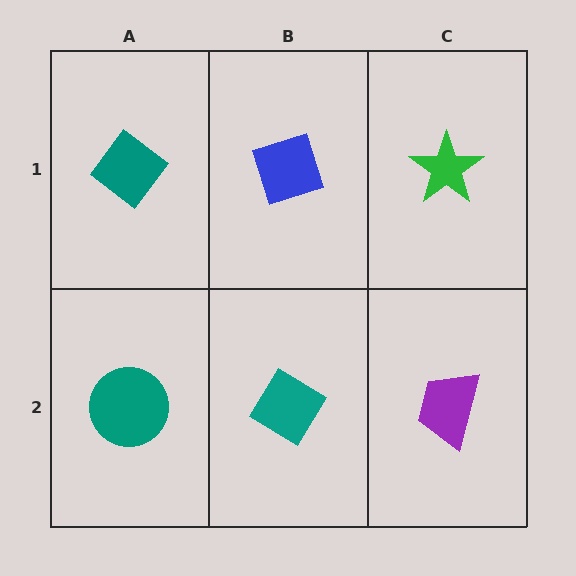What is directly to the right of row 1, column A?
A blue diamond.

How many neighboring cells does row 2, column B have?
3.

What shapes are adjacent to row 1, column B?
A teal diamond (row 2, column B), a teal diamond (row 1, column A), a green star (row 1, column C).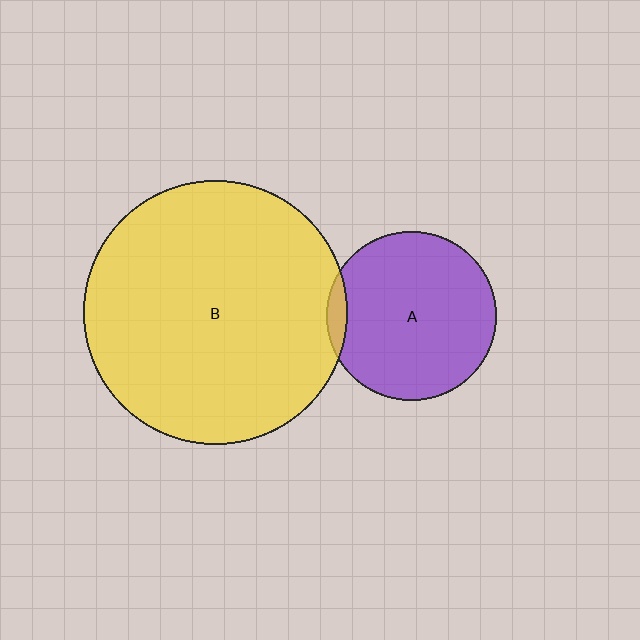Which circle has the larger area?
Circle B (yellow).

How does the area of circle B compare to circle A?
Approximately 2.4 times.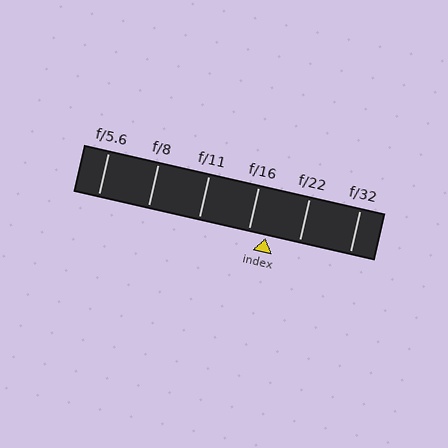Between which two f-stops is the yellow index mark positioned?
The index mark is between f/16 and f/22.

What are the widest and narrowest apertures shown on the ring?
The widest aperture shown is f/5.6 and the narrowest is f/32.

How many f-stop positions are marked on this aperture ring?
There are 6 f-stop positions marked.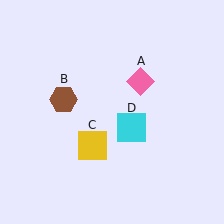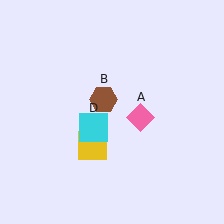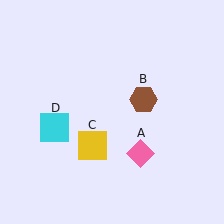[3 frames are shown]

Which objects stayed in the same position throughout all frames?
Yellow square (object C) remained stationary.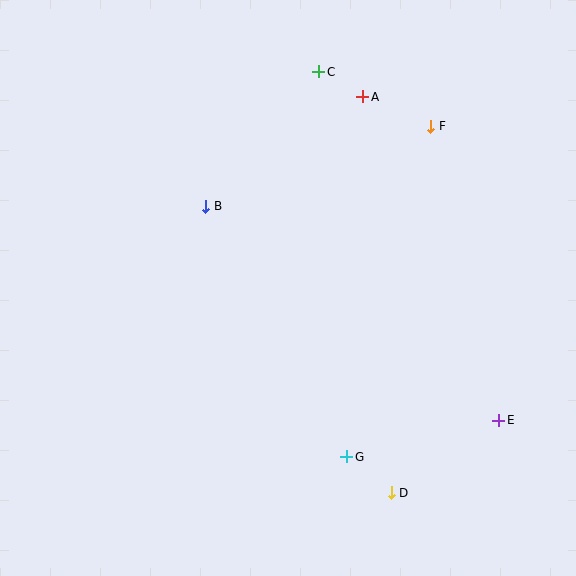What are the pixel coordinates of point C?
Point C is at (318, 72).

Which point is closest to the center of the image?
Point B at (206, 206) is closest to the center.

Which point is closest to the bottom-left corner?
Point G is closest to the bottom-left corner.